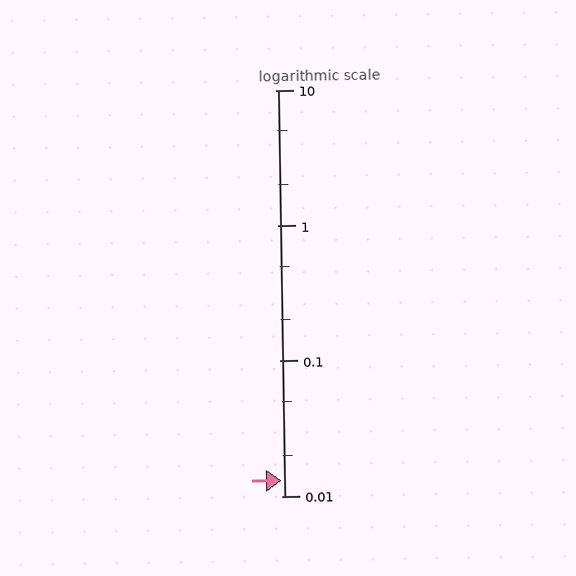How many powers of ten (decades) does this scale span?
The scale spans 3 decades, from 0.01 to 10.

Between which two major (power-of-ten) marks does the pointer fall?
The pointer is between 0.01 and 0.1.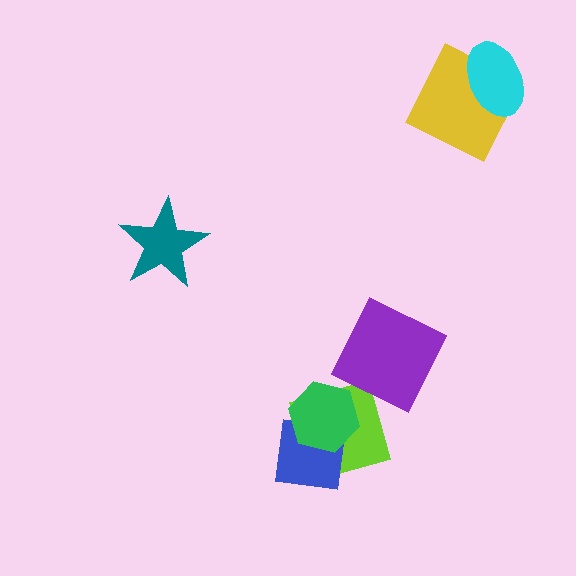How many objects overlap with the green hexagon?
2 objects overlap with the green hexagon.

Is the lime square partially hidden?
Yes, it is partially covered by another shape.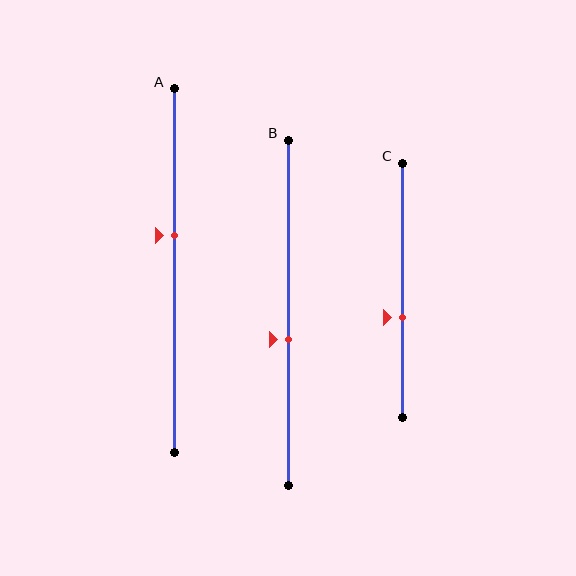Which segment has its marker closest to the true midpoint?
Segment B has its marker closest to the true midpoint.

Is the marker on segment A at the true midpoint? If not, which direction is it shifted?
No, the marker on segment A is shifted upward by about 10% of the segment length.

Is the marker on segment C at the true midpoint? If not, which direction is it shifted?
No, the marker on segment C is shifted downward by about 11% of the segment length.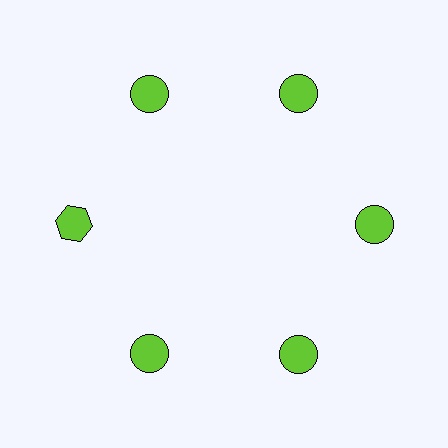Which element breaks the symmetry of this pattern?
The lime hexagon at roughly the 9 o'clock position breaks the symmetry. All other shapes are lime circles.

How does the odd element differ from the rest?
It has a different shape: hexagon instead of circle.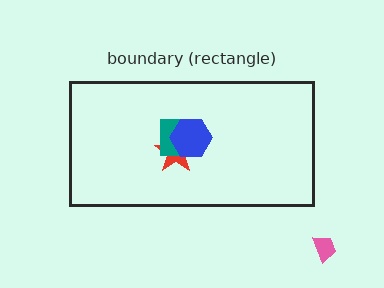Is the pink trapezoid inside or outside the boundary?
Outside.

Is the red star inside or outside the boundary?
Inside.